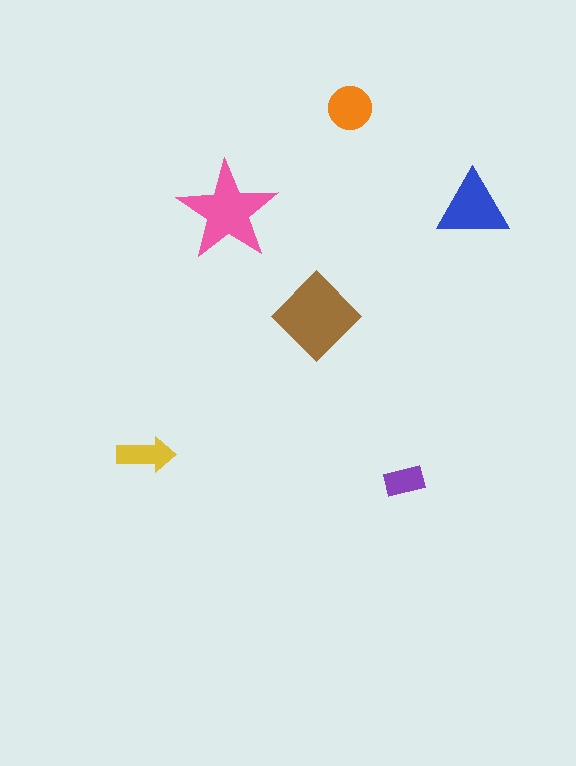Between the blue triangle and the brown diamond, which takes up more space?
The brown diamond.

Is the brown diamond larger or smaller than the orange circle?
Larger.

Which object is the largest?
The brown diamond.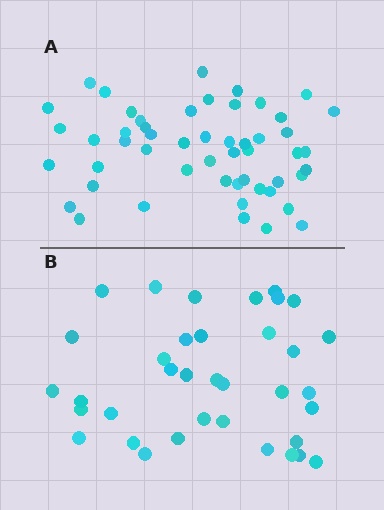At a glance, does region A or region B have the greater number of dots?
Region A (the top region) has more dots.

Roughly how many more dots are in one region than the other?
Region A has approximately 15 more dots than region B.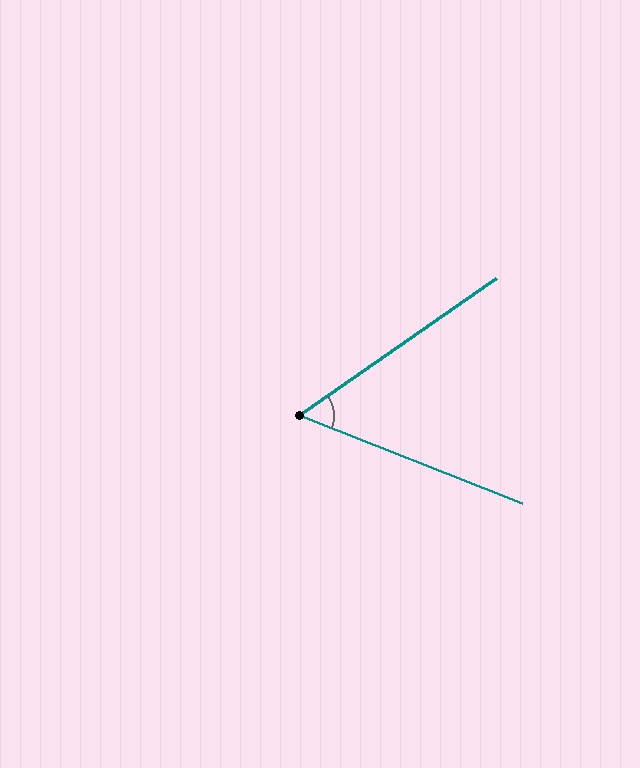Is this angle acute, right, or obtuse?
It is acute.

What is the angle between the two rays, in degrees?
Approximately 56 degrees.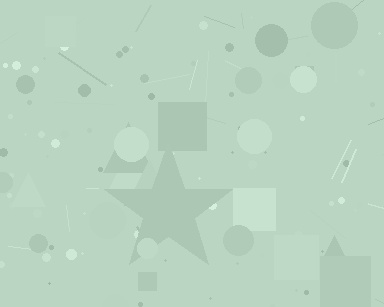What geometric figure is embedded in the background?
A star is embedded in the background.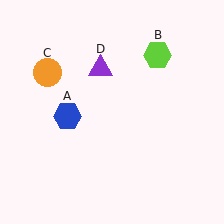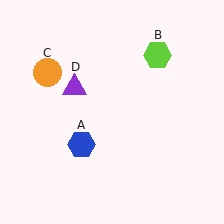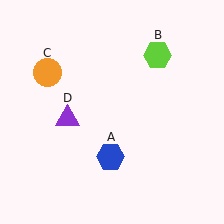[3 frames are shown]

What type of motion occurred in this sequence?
The blue hexagon (object A), purple triangle (object D) rotated counterclockwise around the center of the scene.